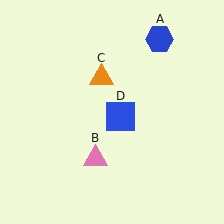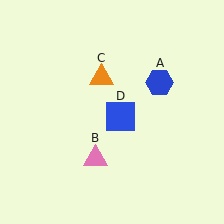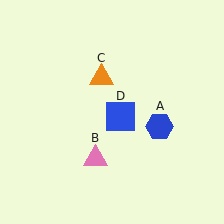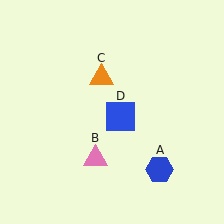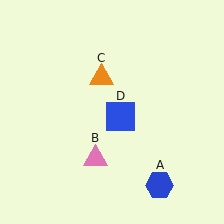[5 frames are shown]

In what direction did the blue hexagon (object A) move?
The blue hexagon (object A) moved down.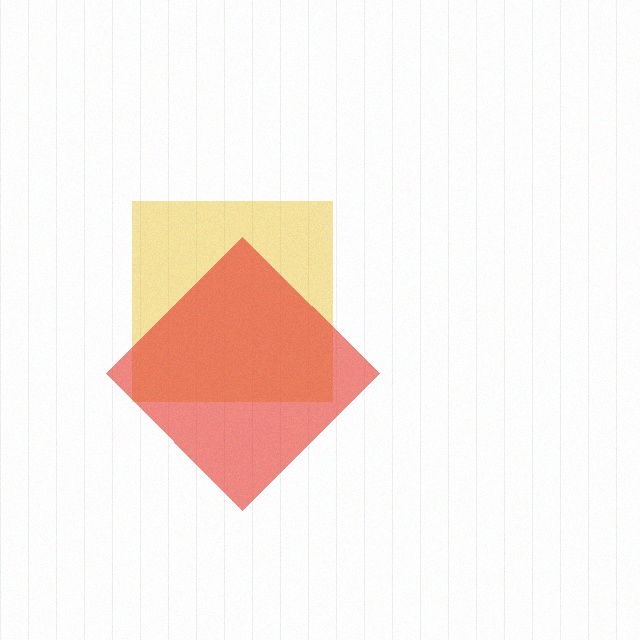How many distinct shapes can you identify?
There are 2 distinct shapes: a yellow square, a red diamond.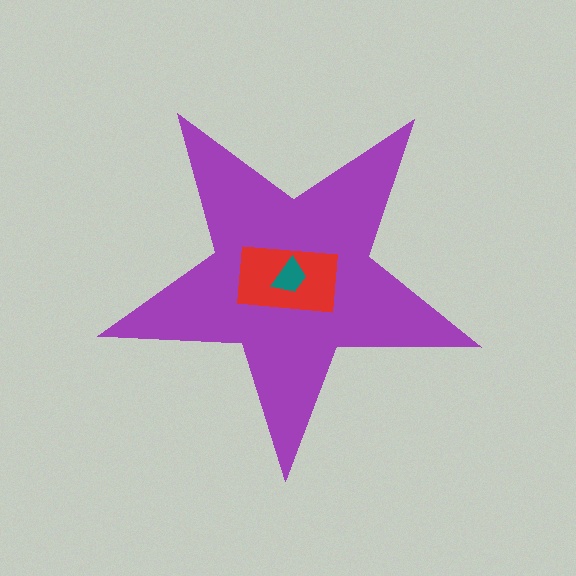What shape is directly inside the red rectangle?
The teal trapezoid.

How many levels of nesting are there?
3.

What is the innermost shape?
The teal trapezoid.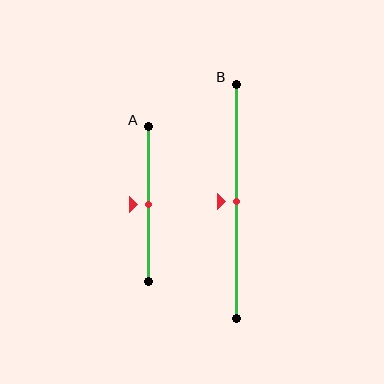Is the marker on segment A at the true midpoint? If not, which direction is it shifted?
Yes, the marker on segment A is at the true midpoint.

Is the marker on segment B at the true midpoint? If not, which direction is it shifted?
Yes, the marker on segment B is at the true midpoint.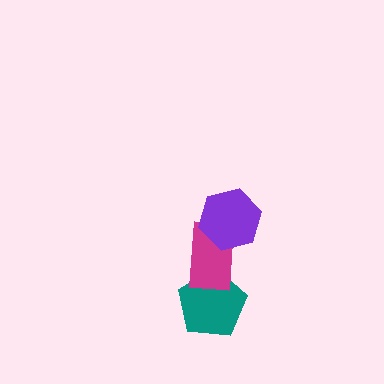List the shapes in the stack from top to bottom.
From top to bottom: the purple hexagon, the magenta rectangle, the teal pentagon.